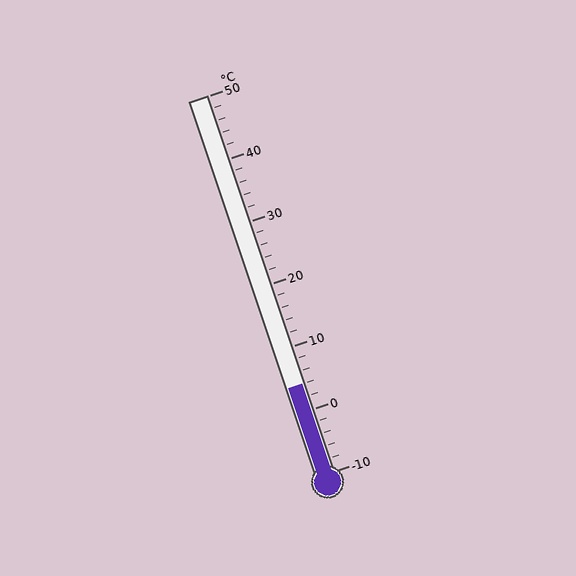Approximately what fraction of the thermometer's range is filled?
The thermometer is filled to approximately 25% of its range.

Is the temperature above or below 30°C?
The temperature is below 30°C.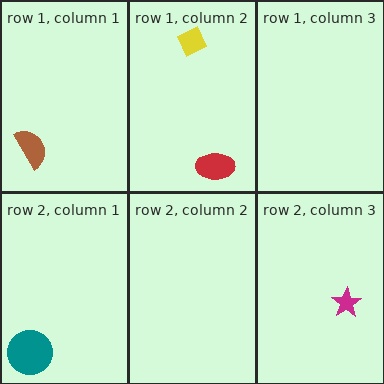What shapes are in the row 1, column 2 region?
The yellow diamond, the red ellipse.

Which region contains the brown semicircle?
The row 1, column 1 region.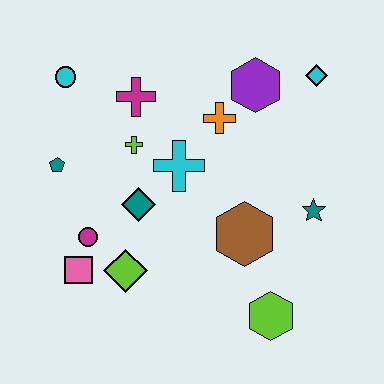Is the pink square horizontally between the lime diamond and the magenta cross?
No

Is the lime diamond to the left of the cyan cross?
Yes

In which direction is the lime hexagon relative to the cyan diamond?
The lime hexagon is below the cyan diamond.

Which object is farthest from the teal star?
The cyan circle is farthest from the teal star.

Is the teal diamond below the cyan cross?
Yes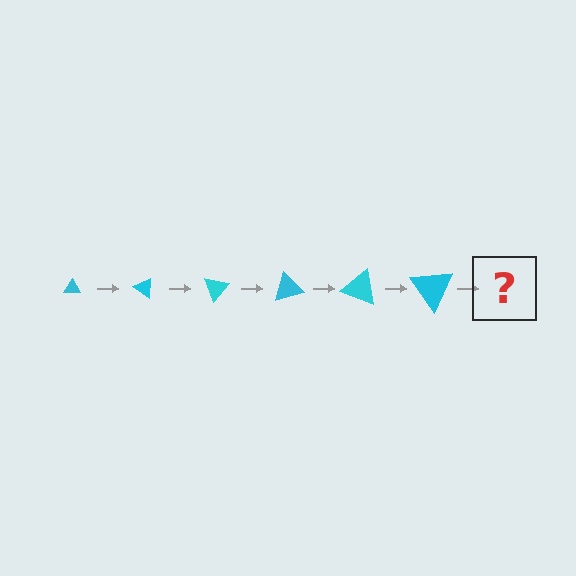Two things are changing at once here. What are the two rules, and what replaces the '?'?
The two rules are that the triangle grows larger each step and it rotates 35 degrees each step. The '?' should be a triangle, larger than the previous one and rotated 210 degrees from the start.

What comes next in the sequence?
The next element should be a triangle, larger than the previous one and rotated 210 degrees from the start.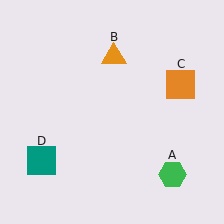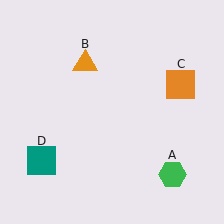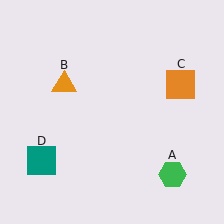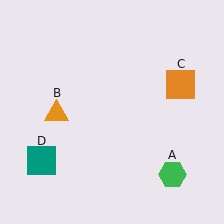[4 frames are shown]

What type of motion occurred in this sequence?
The orange triangle (object B) rotated counterclockwise around the center of the scene.